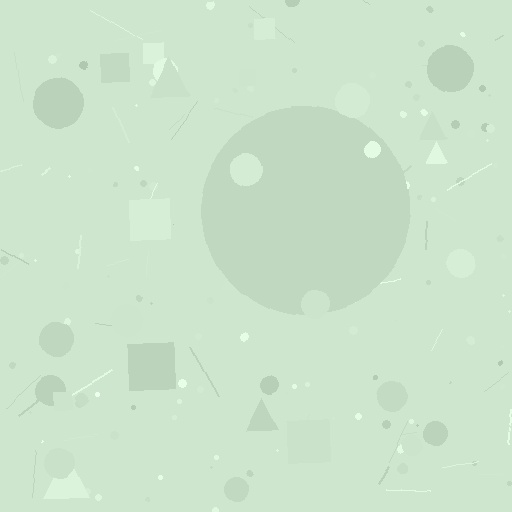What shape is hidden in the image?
A circle is hidden in the image.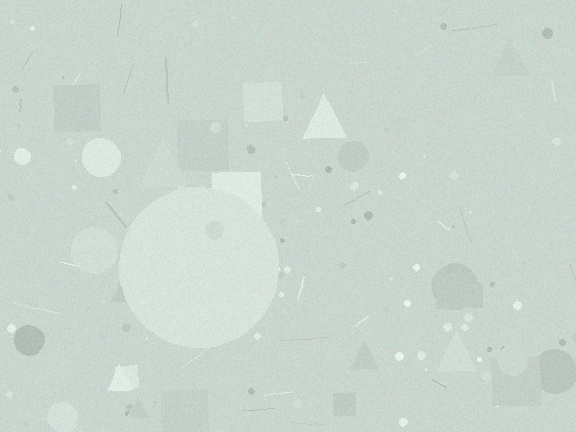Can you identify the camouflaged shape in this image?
The camouflaged shape is a circle.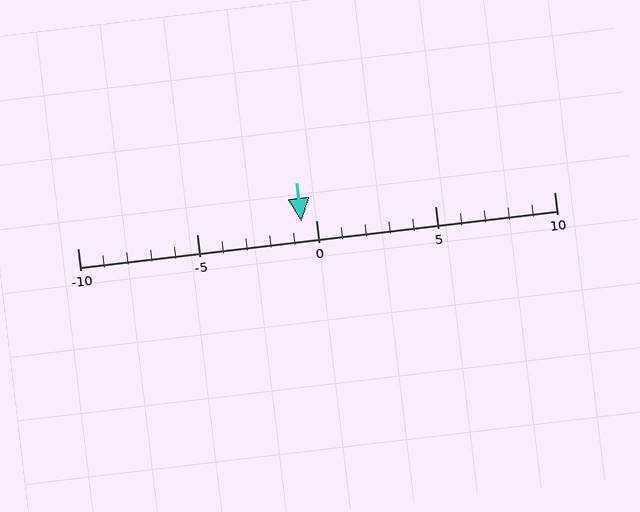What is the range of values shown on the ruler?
The ruler shows values from -10 to 10.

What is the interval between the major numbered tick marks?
The major tick marks are spaced 5 units apart.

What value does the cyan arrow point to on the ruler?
The cyan arrow points to approximately -1.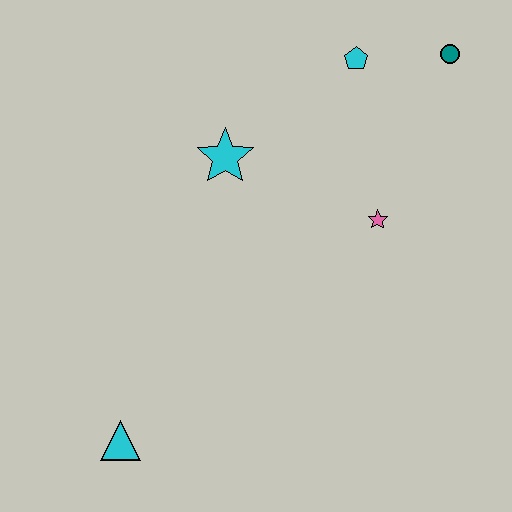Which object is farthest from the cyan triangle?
The teal circle is farthest from the cyan triangle.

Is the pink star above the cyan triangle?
Yes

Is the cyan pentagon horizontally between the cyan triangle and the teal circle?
Yes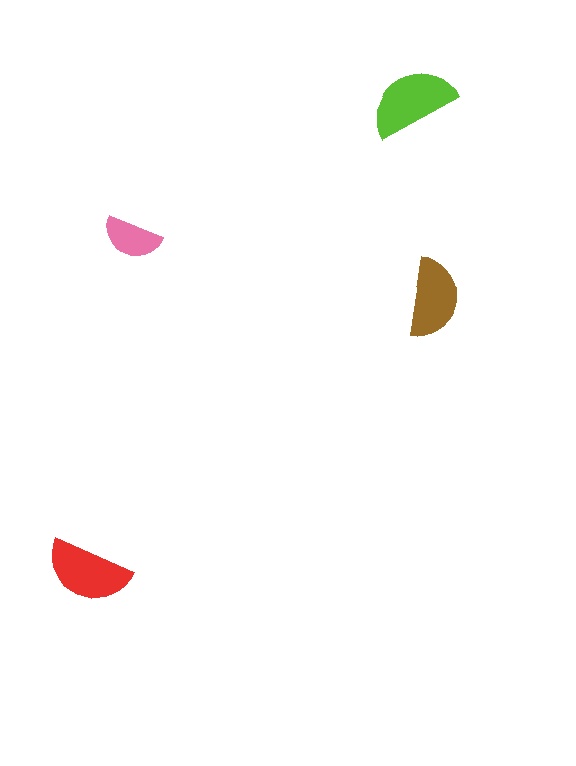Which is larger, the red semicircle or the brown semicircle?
The red one.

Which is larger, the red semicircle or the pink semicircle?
The red one.